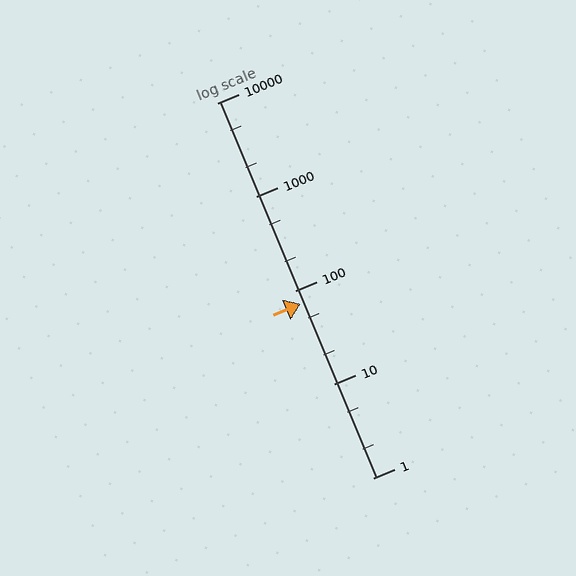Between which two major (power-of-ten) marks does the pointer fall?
The pointer is between 10 and 100.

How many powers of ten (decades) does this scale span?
The scale spans 4 decades, from 1 to 10000.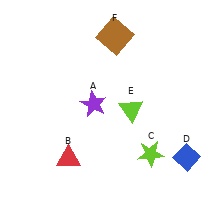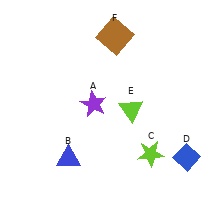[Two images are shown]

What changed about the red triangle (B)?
In Image 1, B is red. In Image 2, it changed to blue.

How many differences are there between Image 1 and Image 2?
There is 1 difference between the two images.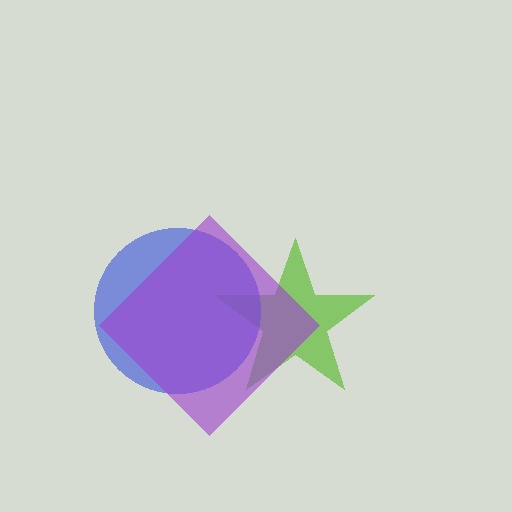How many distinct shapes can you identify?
There are 3 distinct shapes: a lime star, a blue circle, a purple diamond.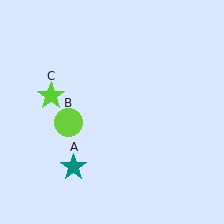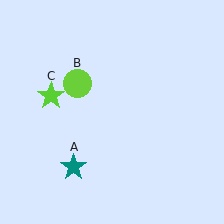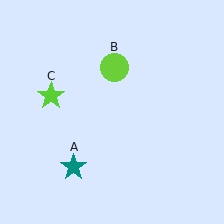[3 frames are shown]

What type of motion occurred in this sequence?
The lime circle (object B) rotated clockwise around the center of the scene.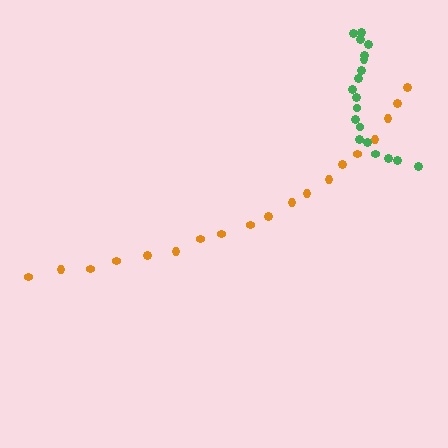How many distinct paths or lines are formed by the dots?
There are 2 distinct paths.